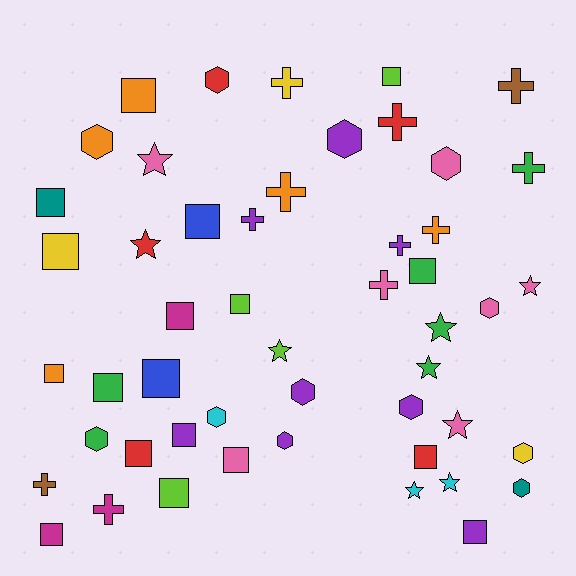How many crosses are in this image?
There are 11 crosses.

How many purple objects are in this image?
There are 8 purple objects.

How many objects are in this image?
There are 50 objects.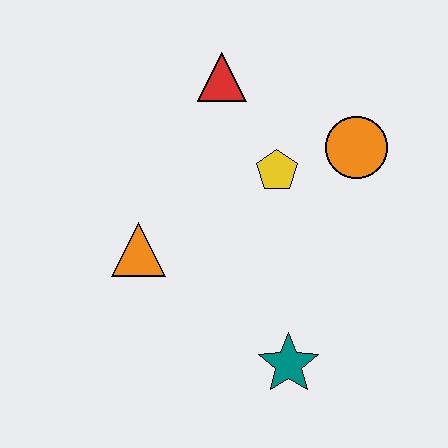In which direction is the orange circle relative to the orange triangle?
The orange circle is to the right of the orange triangle.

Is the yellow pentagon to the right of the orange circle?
No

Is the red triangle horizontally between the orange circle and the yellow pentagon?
No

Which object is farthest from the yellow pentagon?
The teal star is farthest from the yellow pentagon.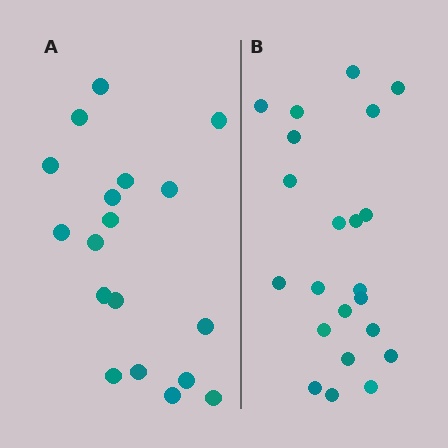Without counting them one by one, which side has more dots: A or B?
Region B (the right region) has more dots.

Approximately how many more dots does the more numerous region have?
Region B has about 4 more dots than region A.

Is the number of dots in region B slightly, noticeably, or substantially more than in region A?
Region B has only slightly more — the two regions are fairly close. The ratio is roughly 1.2 to 1.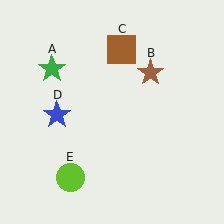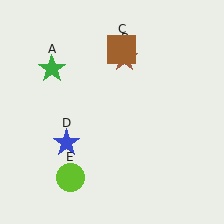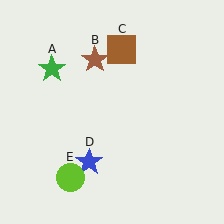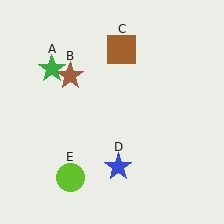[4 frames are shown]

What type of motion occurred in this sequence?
The brown star (object B), blue star (object D) rotated counterclockwise around the center of the scene.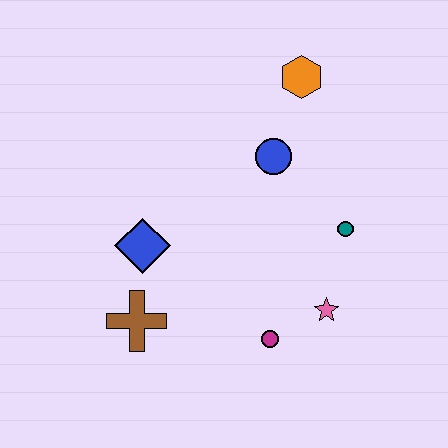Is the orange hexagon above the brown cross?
Yes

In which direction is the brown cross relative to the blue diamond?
The brown cross is below the blue diamond.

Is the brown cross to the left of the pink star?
Yes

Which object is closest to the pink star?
The magenta circle is closest to the pink star.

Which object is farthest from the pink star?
The orange hexagon is farthest from the pink star.